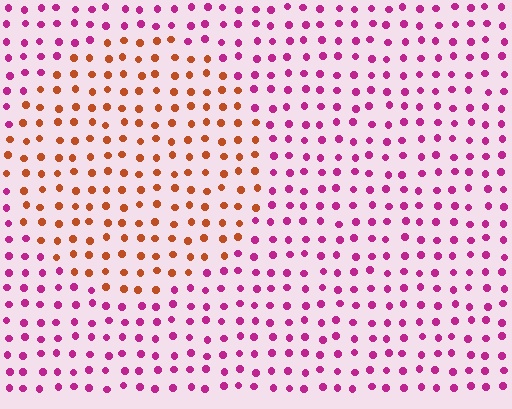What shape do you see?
I see a circle.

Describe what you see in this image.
The image is filled with small magenta elements in a uniform arrangement. A circle-shaped region is visible where the elements are tinted to a slightly different hue, forming a subtle color boundary.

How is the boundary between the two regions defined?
The boundary is defined purely by a slight shift in hue (about 59 degrees). Spacing, size, and orientation are identical on both sides.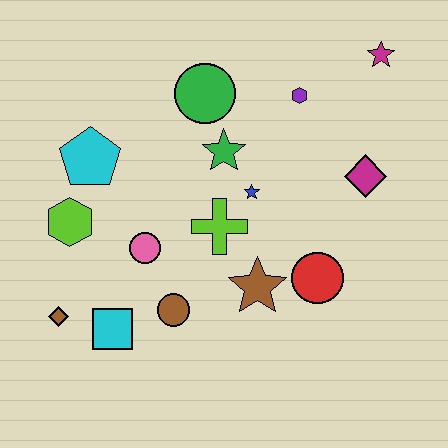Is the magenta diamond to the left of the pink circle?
No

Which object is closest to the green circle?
The green star is closest to the green circle.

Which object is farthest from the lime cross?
The magenta star is farthest from the lime cross.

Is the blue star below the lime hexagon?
No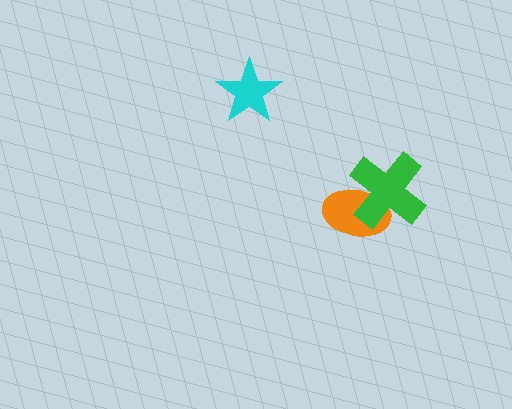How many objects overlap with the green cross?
1 object overlaps with the green cross.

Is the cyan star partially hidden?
No, no other shape covers it.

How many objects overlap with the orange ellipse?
1 object overlaps with the orange ellipse.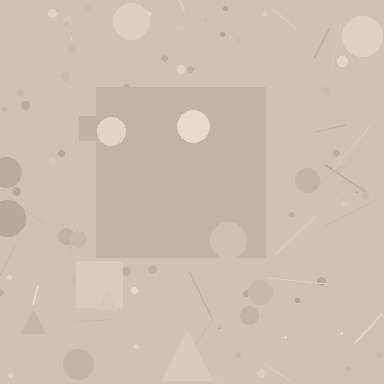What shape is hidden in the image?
A square is hidden in the image.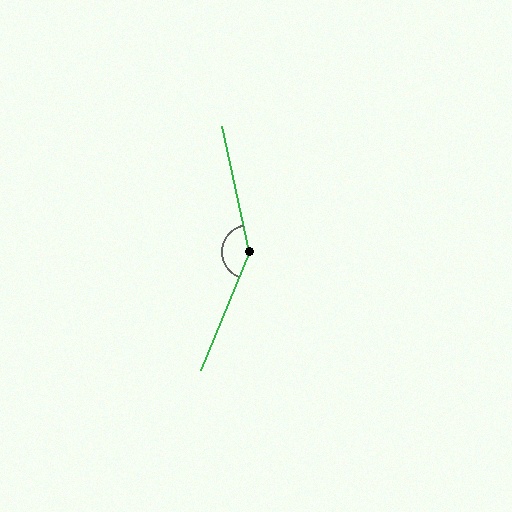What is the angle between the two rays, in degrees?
Approximately 145 degrees.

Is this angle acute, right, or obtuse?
It is obtuse.